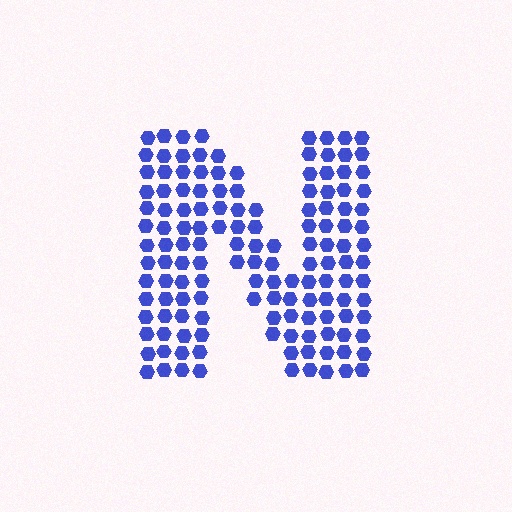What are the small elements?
The small elements are hexagons.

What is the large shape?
The large shape is the letter N.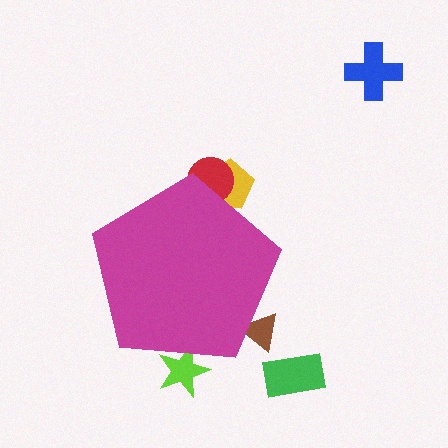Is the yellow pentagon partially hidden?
Yes, the yellow pentagon is partially hidden behind the magenta pentagon.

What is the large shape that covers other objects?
A magenta pentagon.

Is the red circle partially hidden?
Yes, the red circle is partially hidden behind the magenta pentagon.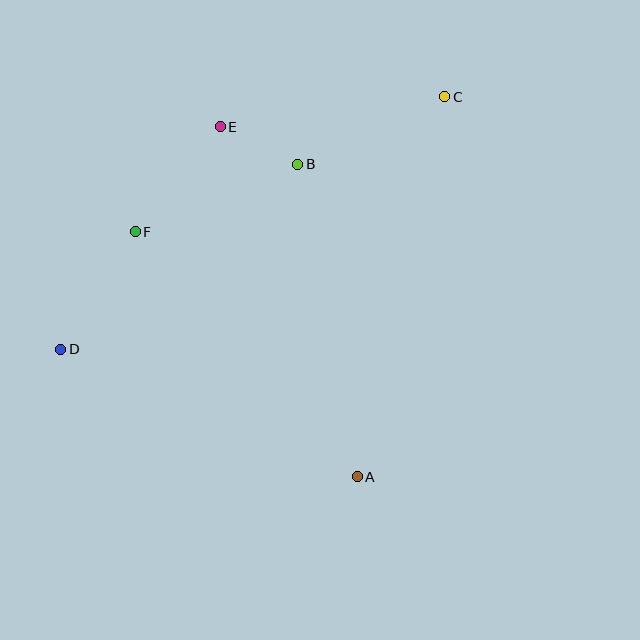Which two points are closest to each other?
Points B and E are closest to each other.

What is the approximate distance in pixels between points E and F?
The distance between E and F is approximately 135 pixels.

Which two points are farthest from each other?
Points C and D are farthest from each other.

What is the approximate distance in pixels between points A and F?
The distance between A and F is approximately 330 pixels.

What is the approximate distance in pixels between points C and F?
The distance between C and F is approximately 338 pixels.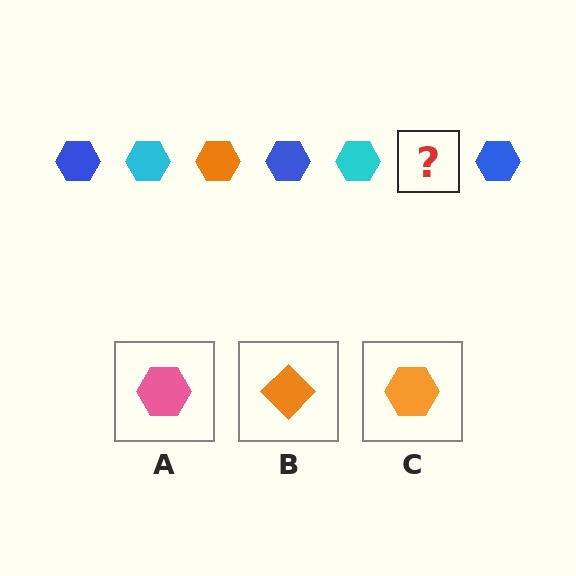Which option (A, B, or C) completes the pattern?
C.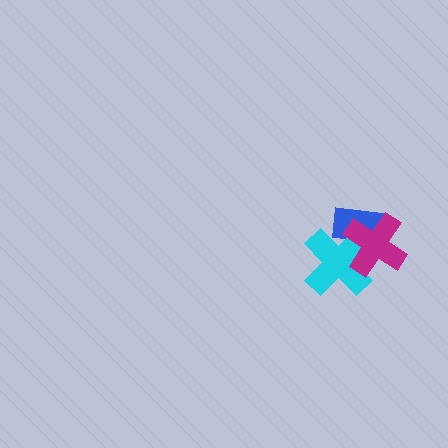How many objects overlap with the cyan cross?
2 objects overlap with the cyan cross.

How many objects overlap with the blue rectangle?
2 objects overlap with the blue rectangle.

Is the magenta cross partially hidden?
No, no other shape covers it.